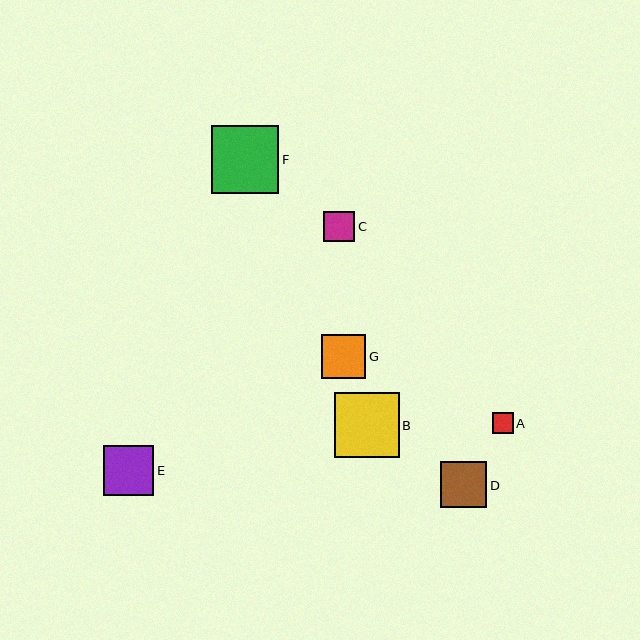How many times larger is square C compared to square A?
Square C is approximately 1.5 times the size of square A.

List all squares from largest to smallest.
From largest to smallest: F, B, E, D, G, C, A.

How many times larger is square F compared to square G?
Square F is approximately 1.5 times the size of square G.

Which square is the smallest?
Square A is the smallest with a size of approximately 21 pixels.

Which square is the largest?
Square F is the largest with a size of approximately 68 pixels.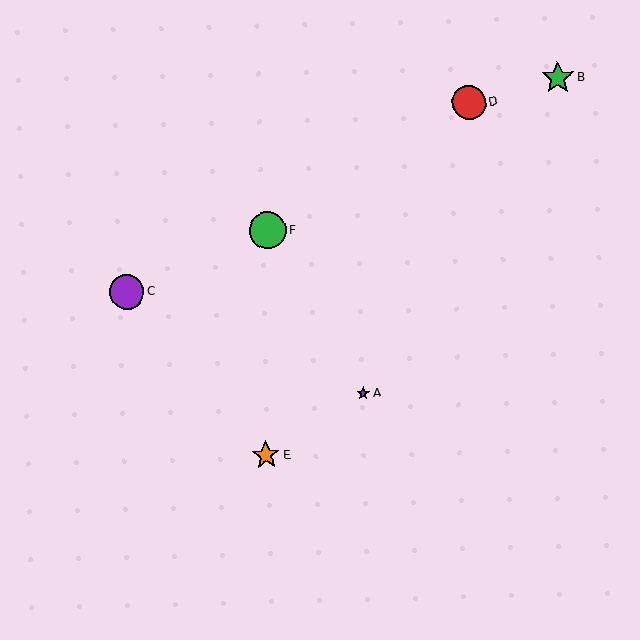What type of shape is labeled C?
Shape C is a purple circle.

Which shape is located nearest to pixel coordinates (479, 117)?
The red circle (labeled D) at (469, 102) is nearest to that location.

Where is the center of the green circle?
The center of the green circle is at (268, 231).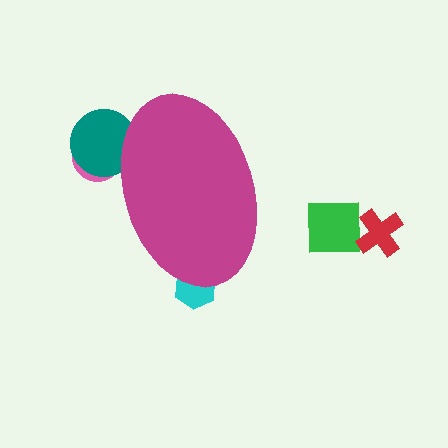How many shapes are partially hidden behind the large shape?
3 shapes are partially hidden.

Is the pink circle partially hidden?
Yes, the pink circle is partially hidden behind the magenta ellipse.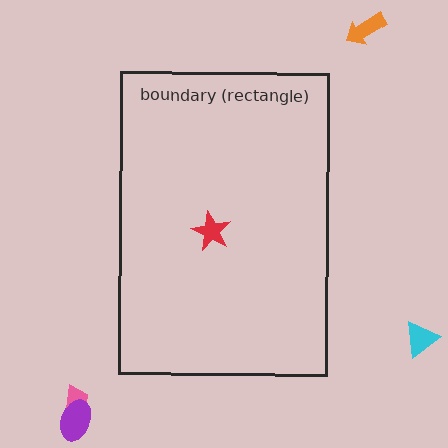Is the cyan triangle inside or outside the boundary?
Outside.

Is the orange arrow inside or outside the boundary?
Outside.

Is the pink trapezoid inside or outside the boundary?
Outside.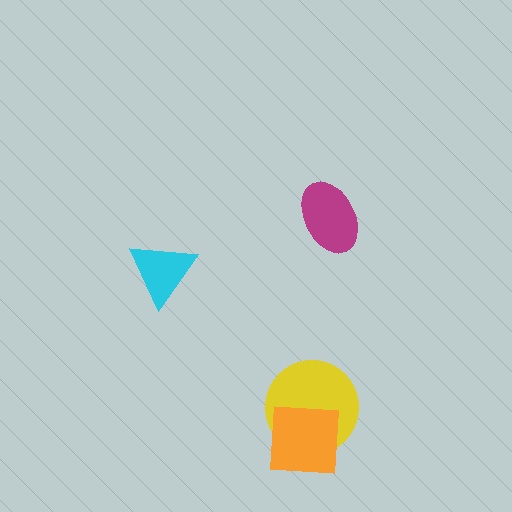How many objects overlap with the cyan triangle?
0 objects overlap with the cyan triangle.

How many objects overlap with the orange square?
1 object overlaps with the orange square.